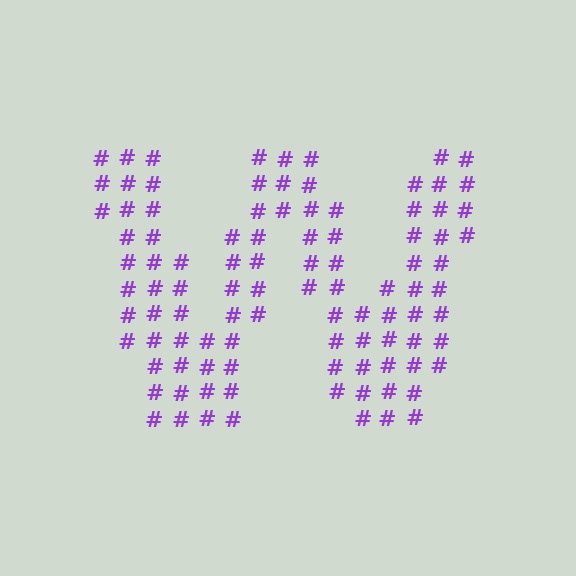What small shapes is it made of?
It is made of small hash symbols.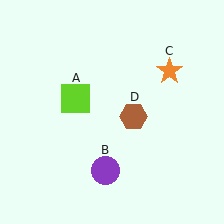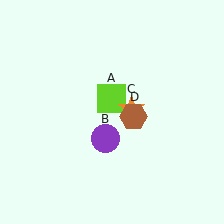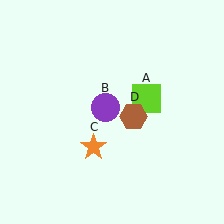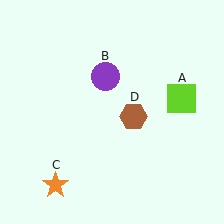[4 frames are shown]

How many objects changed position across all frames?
3 objects changed position: lime square (object A), purple circle (object B), orange star (object C).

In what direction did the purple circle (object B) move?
The purple circle (object B) moved up.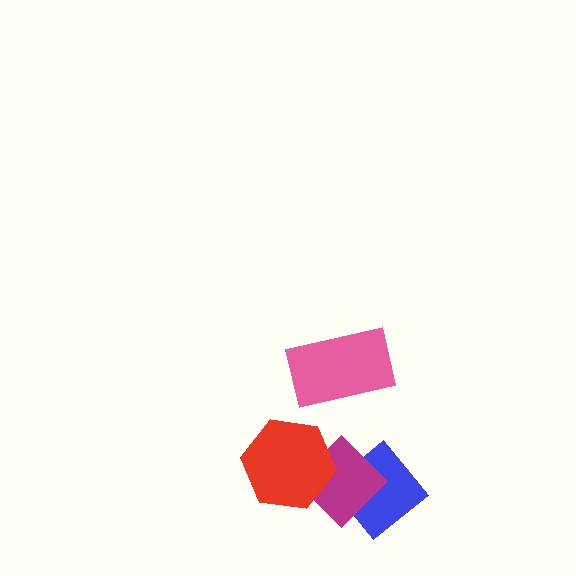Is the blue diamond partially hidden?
Yes, it is partially covered by another shape.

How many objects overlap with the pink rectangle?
0 objects overlap with the pink rectangle.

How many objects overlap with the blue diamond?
1 object overlaps with the blue diamond.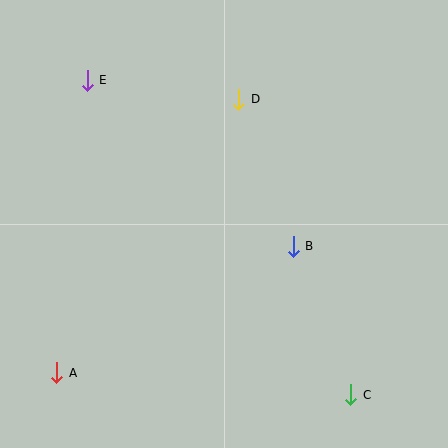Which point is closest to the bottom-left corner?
Point A is closest to the bottom-left corner.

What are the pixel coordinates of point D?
Point D is at (239, 99).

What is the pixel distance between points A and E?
The distance between A and E is 294 pixels.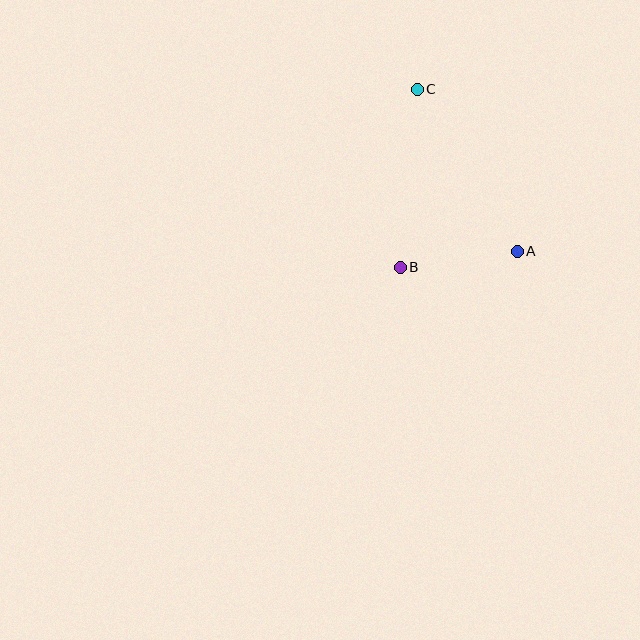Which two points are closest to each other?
Points A and B are closest to each other.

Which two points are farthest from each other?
Points A and C are farthest from each other.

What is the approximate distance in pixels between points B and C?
The distance between B and C is approximately 179 pixels.